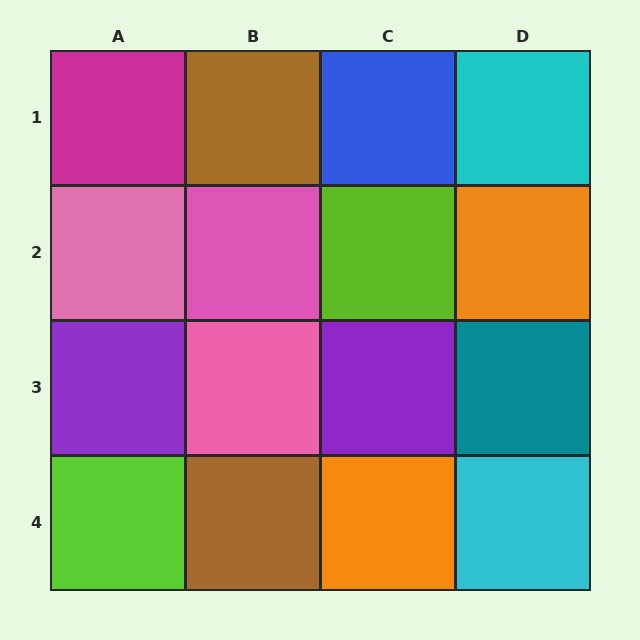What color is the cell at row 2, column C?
Lime.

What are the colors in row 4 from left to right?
Lime, brown, orange, cyan.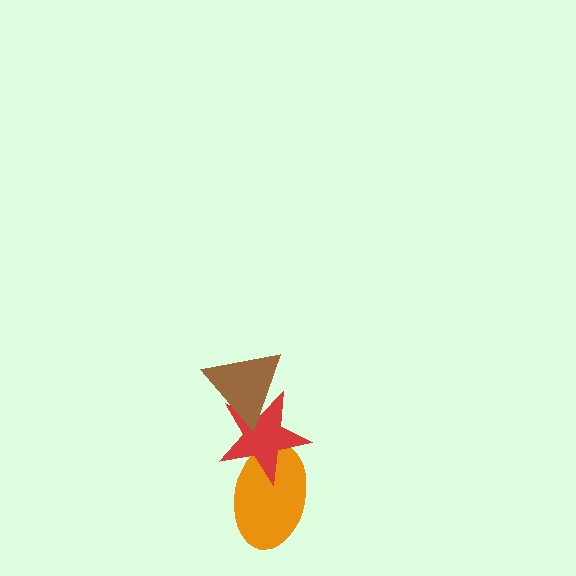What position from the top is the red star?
The red star is 2nd from the top.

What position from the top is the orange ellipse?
The orange ellipse is 3rd from the top.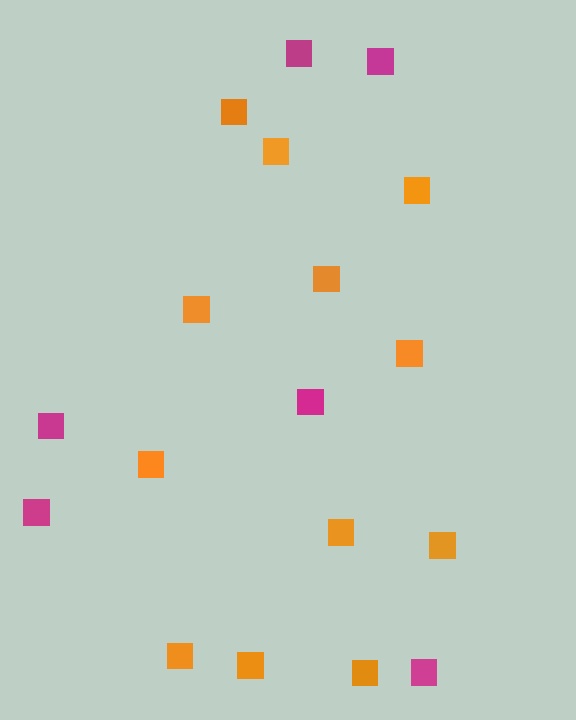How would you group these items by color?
There are 2 groups: one group of magenta squares (6) and one group of orange squares (12).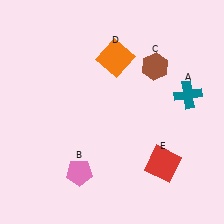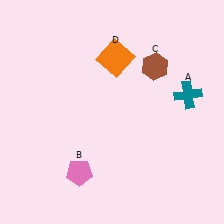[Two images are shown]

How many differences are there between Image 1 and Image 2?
There is 1 difference between the two images.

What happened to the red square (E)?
The red square (E) was removed in Image 2. It was in the bottom-right area of Image 1.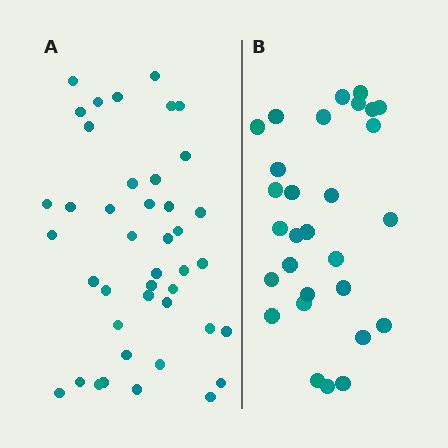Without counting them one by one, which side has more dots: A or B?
Region A (the left region) has more dots.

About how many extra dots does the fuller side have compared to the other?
Region A has approximately 15 more dots than region B.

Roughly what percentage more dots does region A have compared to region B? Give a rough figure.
About 45% more.